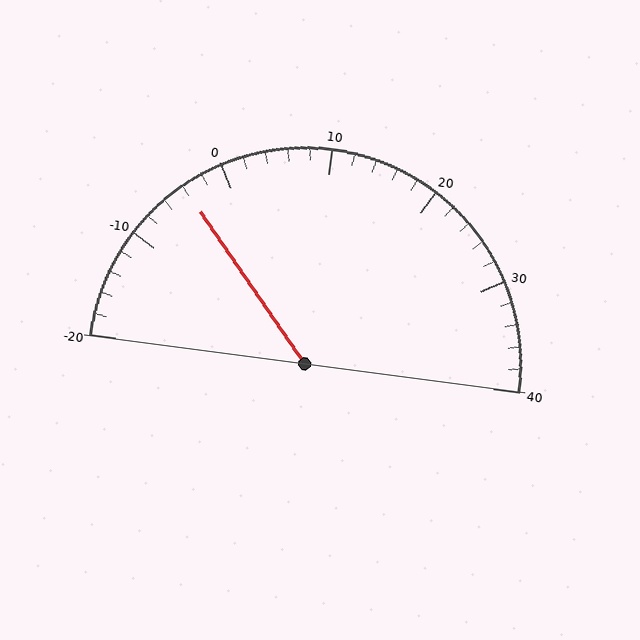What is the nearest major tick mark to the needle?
The nearest major tick mark is 0.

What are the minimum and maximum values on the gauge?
The gauge ranges from -20 to 40.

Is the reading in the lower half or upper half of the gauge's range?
The reading is in the lower half of the range (-20 to 40).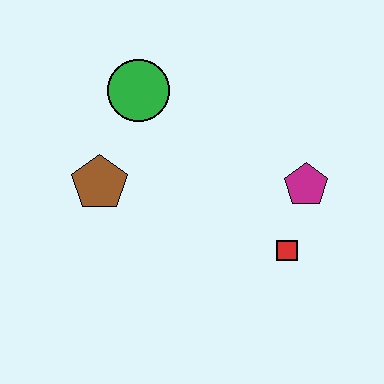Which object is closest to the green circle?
The brown pentagon is closest to the green circle.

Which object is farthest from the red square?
The green circle is farthest from the red square.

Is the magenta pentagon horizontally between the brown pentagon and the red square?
No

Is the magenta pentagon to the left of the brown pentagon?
No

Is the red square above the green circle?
No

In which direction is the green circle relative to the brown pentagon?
The green circle is above the brown pentagon.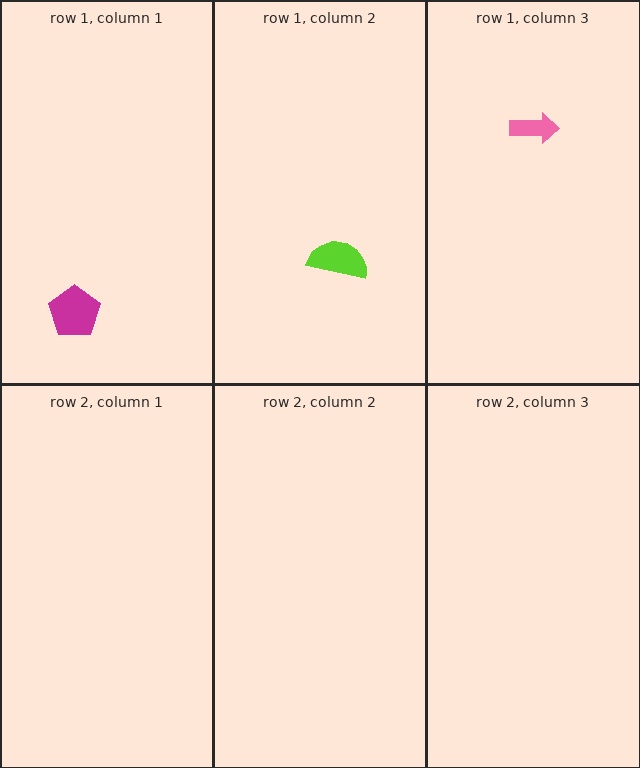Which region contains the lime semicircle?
The row 1, column 2 region.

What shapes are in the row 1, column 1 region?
The magenta pentagon.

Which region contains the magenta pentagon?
The row 1, column 1 region.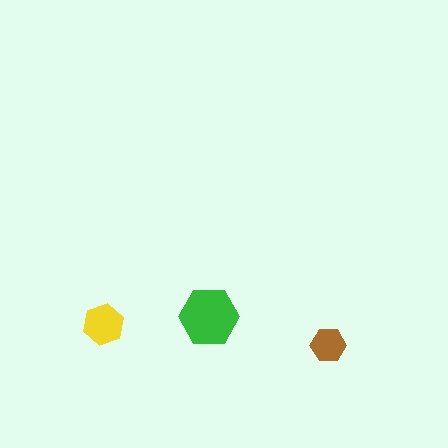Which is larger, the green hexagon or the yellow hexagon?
The green one.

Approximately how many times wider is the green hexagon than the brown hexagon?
About 1.5 times wider.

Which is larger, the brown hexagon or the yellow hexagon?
The yellow one.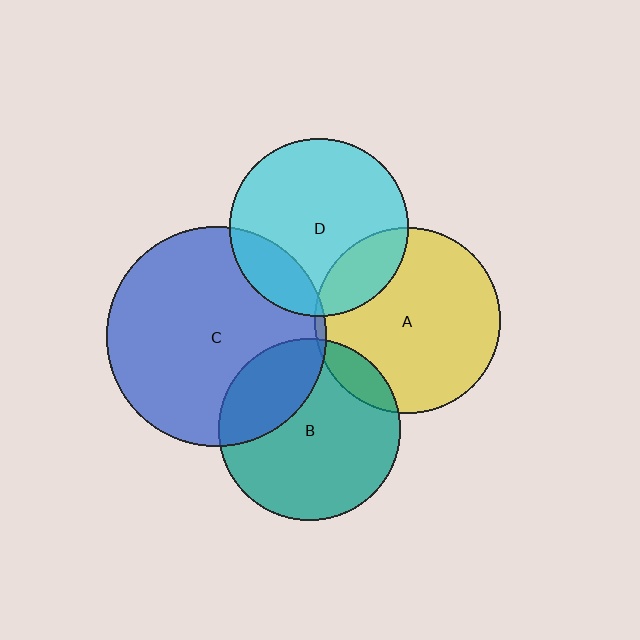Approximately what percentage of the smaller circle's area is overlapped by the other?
Approximately 20%.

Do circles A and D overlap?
Yes.